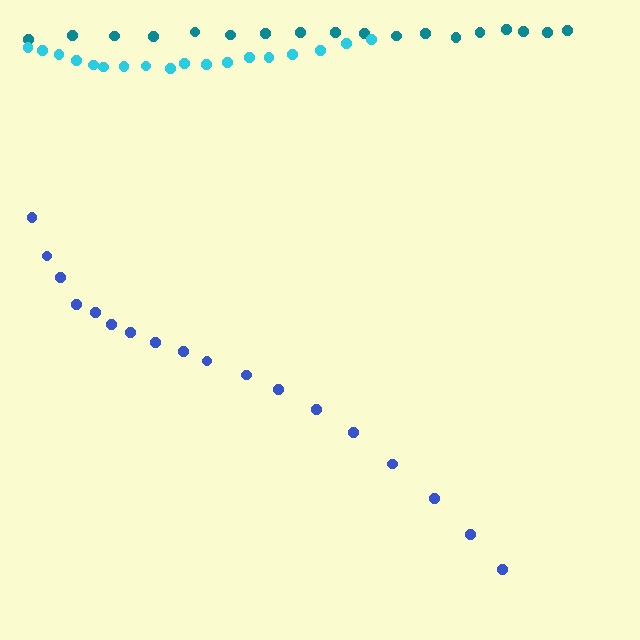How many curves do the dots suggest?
There are 3 distinct paths.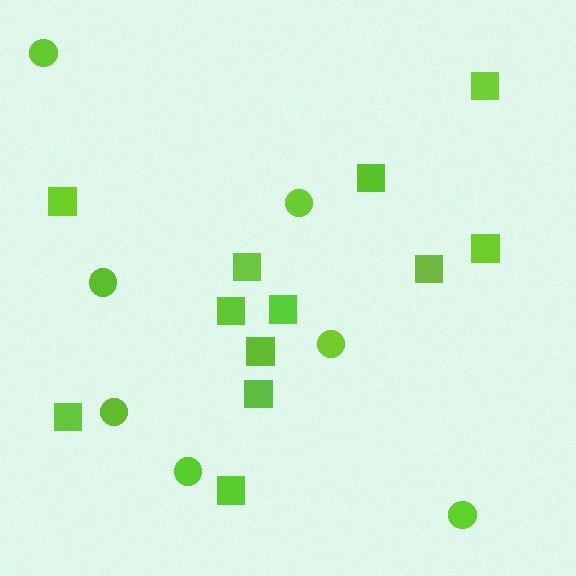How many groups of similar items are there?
There are 2 groups: one group of squares (12) and one group of circles (7).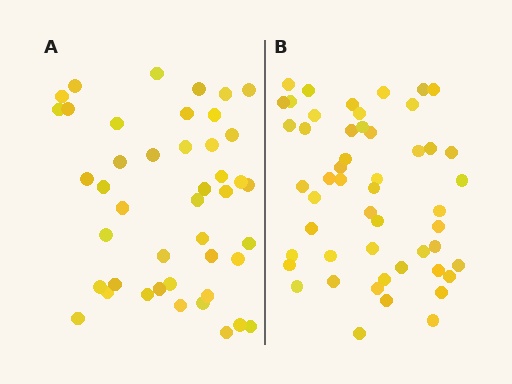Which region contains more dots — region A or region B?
Region B (the right region) has more dots.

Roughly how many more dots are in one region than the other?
Region B has roughly 8 or so more dots than region A.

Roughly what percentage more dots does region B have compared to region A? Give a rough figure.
About 15% more.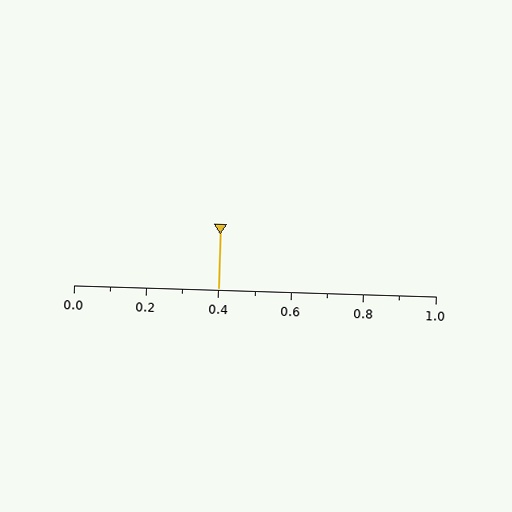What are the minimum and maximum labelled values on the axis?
The axis runs from 0.0 to 1.0.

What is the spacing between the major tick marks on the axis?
The major ticks are spaced 0.2 apart.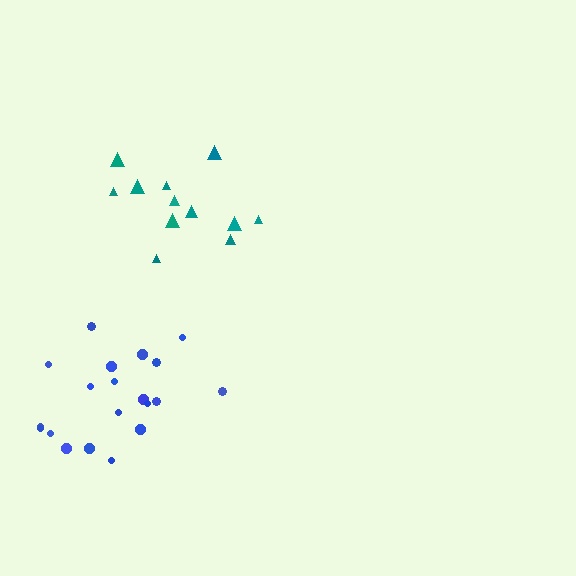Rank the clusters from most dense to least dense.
teal, blue.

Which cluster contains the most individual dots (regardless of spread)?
Blue (20).